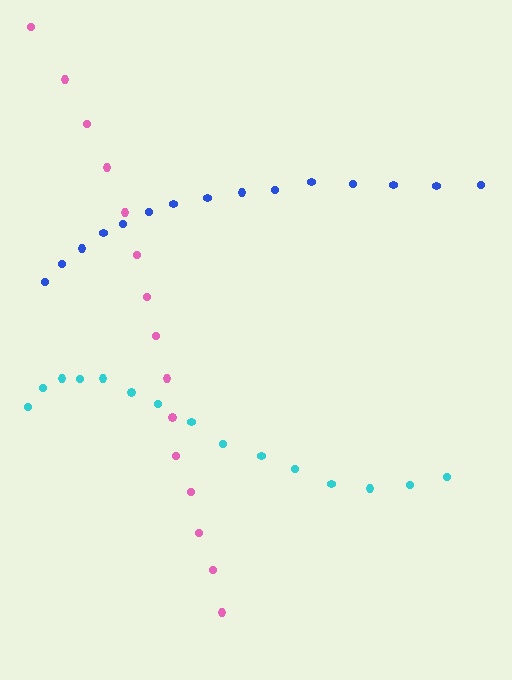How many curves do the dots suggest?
There are 3 distinct paths.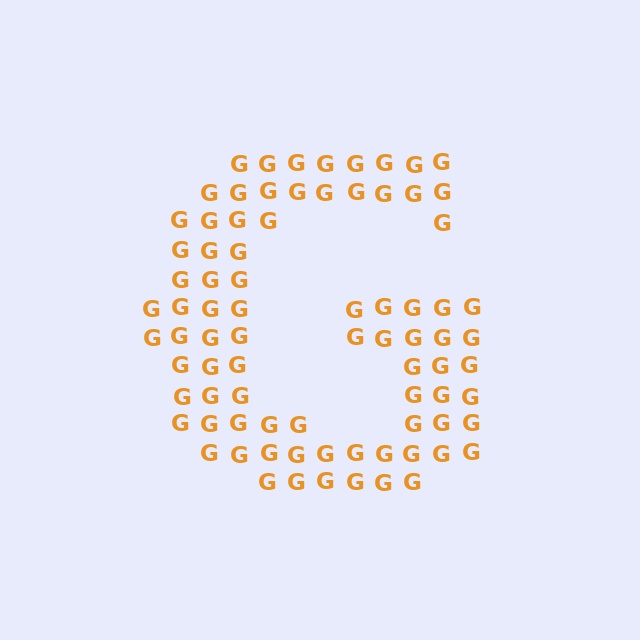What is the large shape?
The large shape is the letter G.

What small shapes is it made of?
It is made of small letter G's.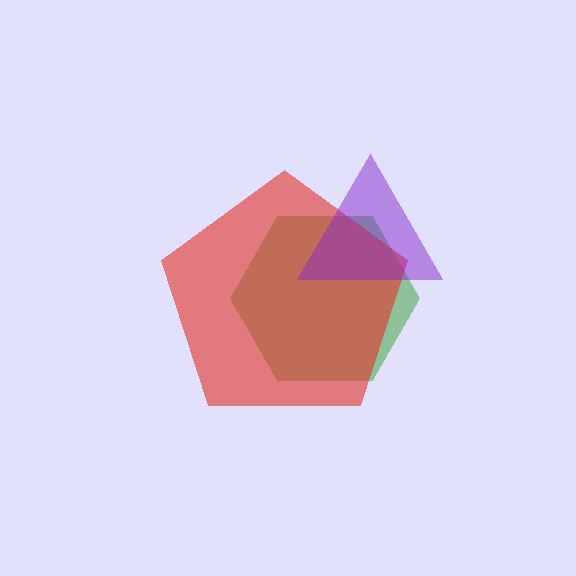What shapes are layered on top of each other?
The layered shapes are: a green hexagon, a red pentagon, a purple triangle.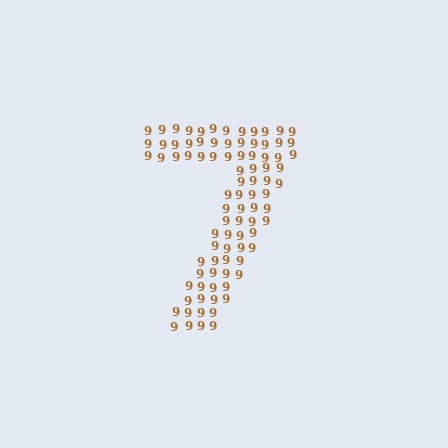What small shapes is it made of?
It is made of small digit 9's.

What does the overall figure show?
The overall figure shows the digit 7.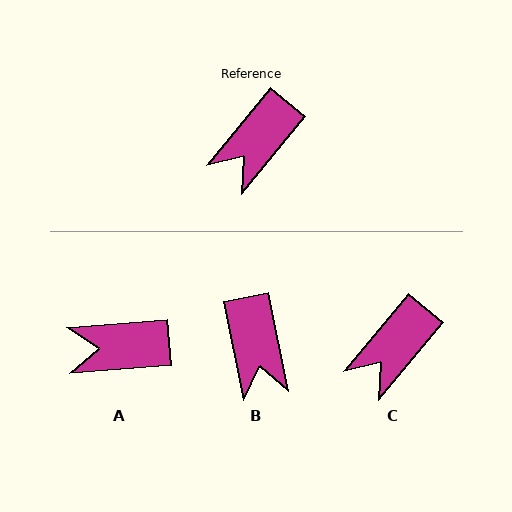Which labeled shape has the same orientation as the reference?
C.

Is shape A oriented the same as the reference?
No, it is off by about 46 degrees.